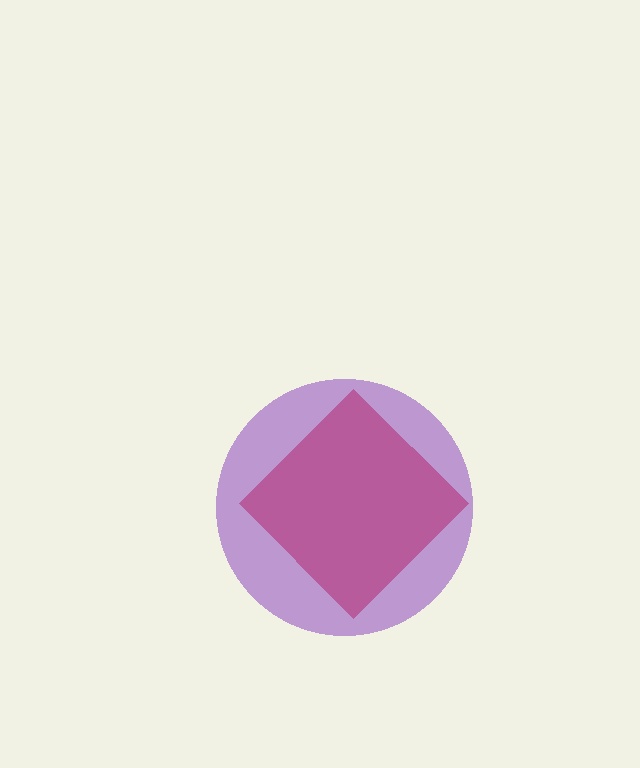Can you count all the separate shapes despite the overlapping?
Yes, there are 2 separate shapes.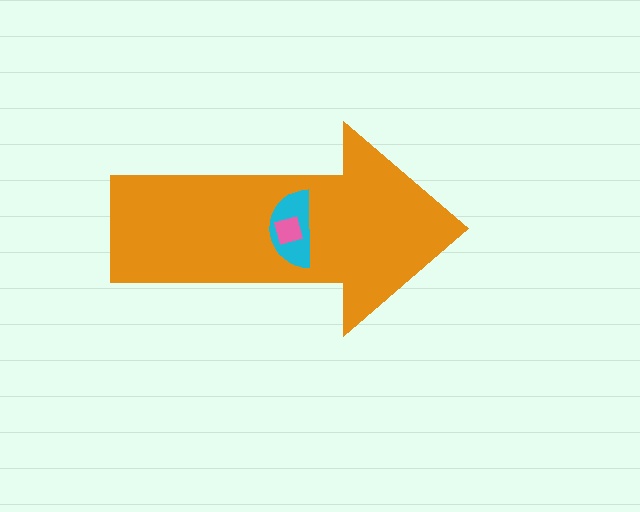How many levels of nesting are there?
3.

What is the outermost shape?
The orange arrow.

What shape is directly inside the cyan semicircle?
The pink square.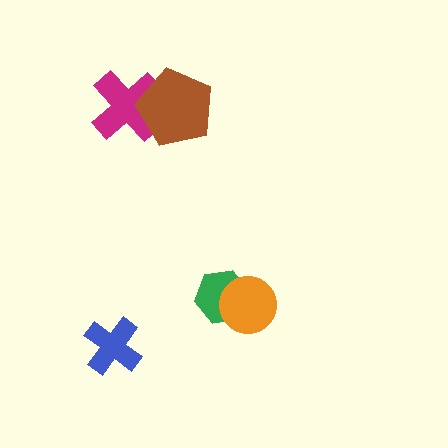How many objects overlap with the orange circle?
1 object overlaps with the orange circle.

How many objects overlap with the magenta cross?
1 object overlaps with the magenta cross.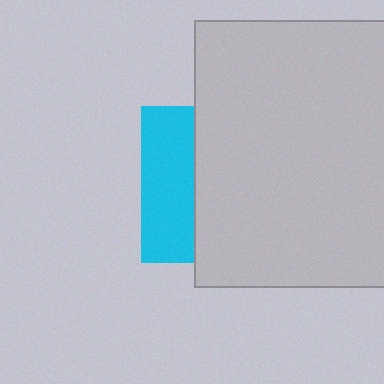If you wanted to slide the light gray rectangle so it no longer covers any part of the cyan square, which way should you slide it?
Slide it right — that is the most direct way to separate the two shapes.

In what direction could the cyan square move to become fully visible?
The cyan square could move left. That would shift it out from behind the light gray rectangle entirely.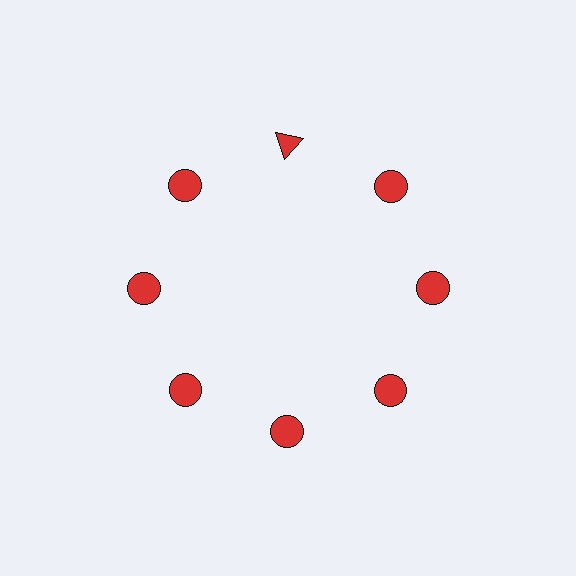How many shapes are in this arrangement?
There are 8 shapes arranged in a ring pattern.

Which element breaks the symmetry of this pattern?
The red triangle at roughly the 12 o'clock position breaks the symmetry. All other shapes are red circles.